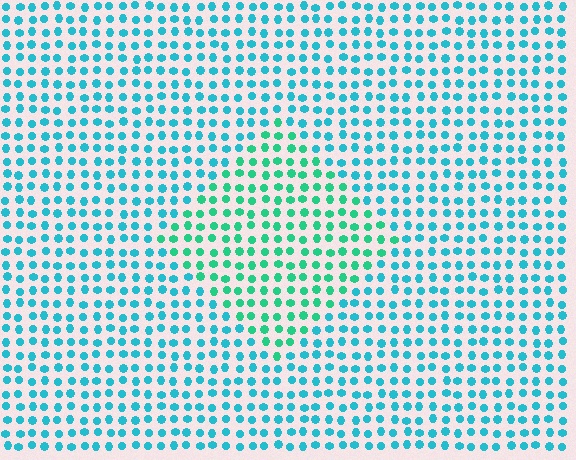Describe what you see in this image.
The image is filled with small cyan elements in a uniform arrangement. A diamond-shaped region is visible where the elements are tinted to a slightly different hue, forming a subtle color boundary.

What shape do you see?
I see a diamond.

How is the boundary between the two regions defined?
The boundary is defined purely by a slight shift in hue (about 32 degrees). Spacing, size, and orientation are identical on both sides.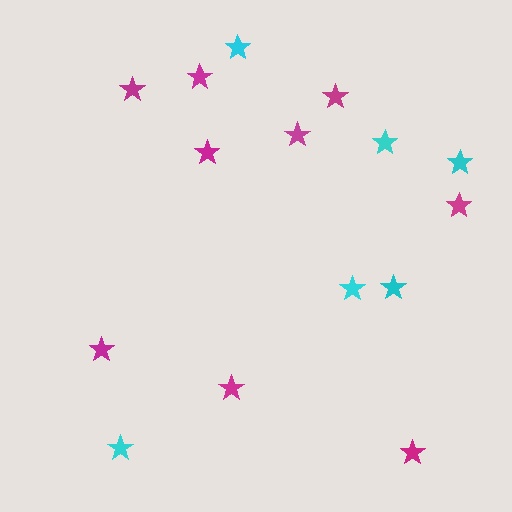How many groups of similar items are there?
There are 2 groups: one group of magenta stars (9) and one group of cyan stars (6).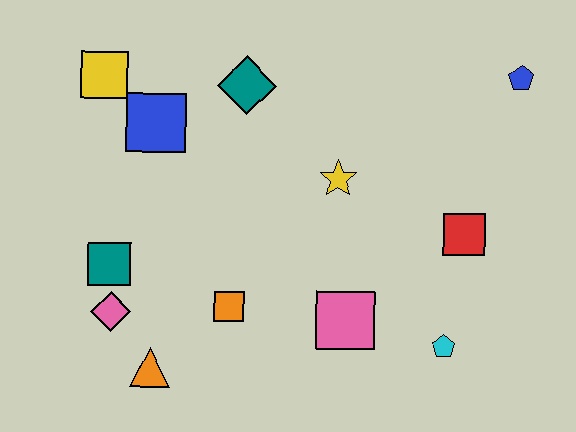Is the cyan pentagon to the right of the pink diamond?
Yes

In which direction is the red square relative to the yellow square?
The red square is to the right of the yellow square.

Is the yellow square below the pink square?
No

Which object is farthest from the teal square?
The blue pentagon is farthest from the teal square.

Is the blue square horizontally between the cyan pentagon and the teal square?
Yes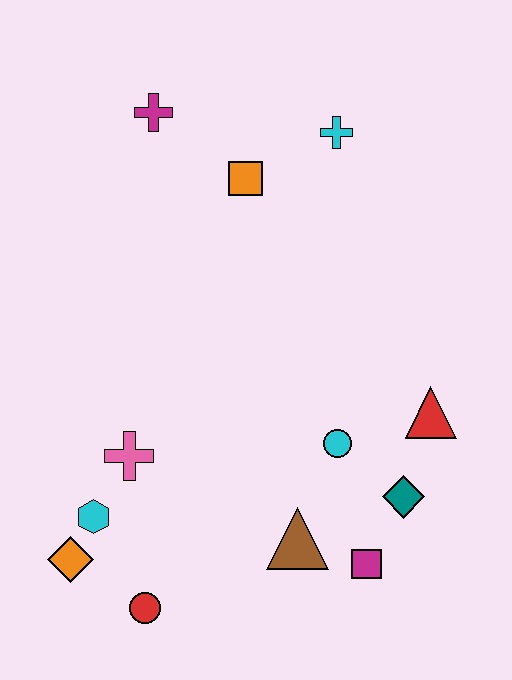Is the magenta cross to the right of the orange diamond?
Yes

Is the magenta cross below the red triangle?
No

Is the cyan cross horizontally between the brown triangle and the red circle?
No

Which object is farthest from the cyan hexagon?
The cyan cross is farthest from the cyan hexagon.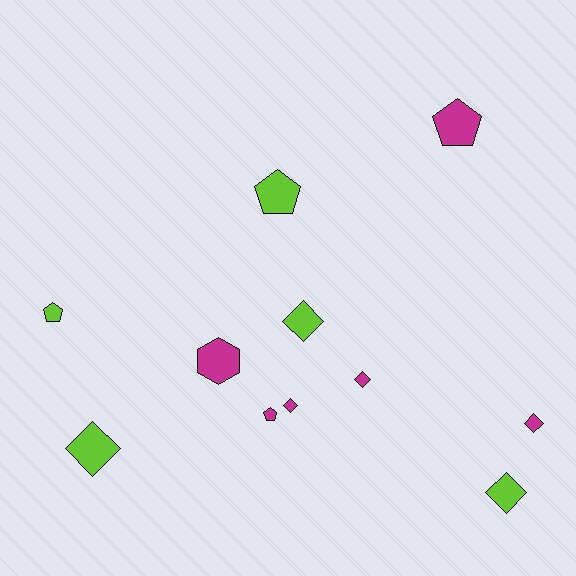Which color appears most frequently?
Magenta, with 6 objects.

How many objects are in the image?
There are 11 objects.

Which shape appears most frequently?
Diamond, with 6 objects.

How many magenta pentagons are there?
There are 2 magenta pentagons.